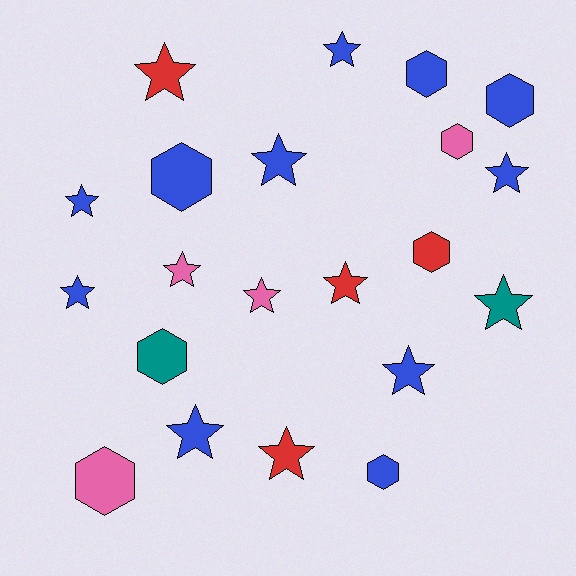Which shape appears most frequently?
Star, with 13 objects.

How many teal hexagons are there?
There is 1 teal hexagon.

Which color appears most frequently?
Blue, with 11 objects.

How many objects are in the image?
There are 21 objects.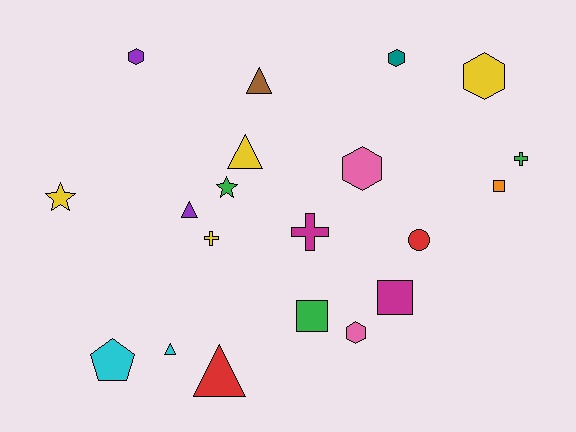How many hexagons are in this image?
There are 5 hexagons.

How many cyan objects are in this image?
There are 2 cyan objects.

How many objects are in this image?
There are 20 objects.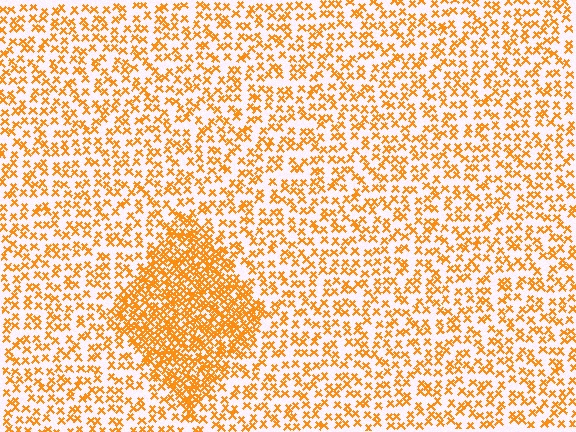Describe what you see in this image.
The image contains small orange elements arranged at two different densities. A diamond-shaped region is visible where the elements are more densely packed than the surrounding area.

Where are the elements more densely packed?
The elements are more densely packed inside the diamond boundary.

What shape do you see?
I see a diamond.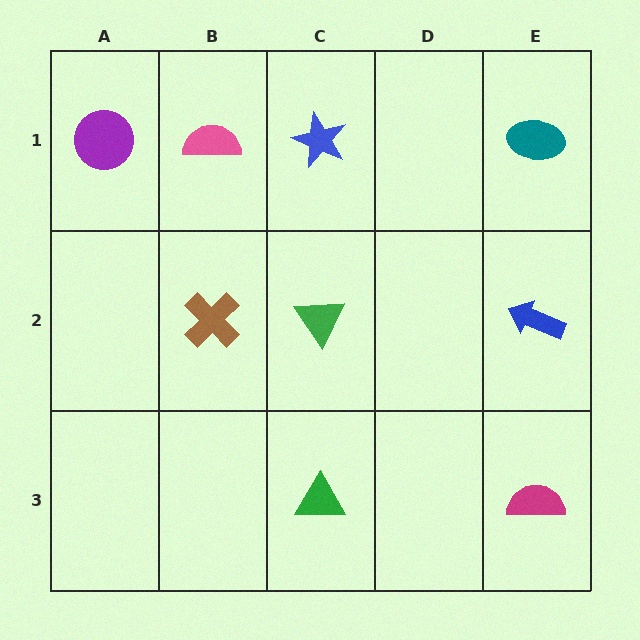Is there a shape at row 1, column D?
No, that cell is empty.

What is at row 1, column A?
A purple circle.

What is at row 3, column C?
A green triangle.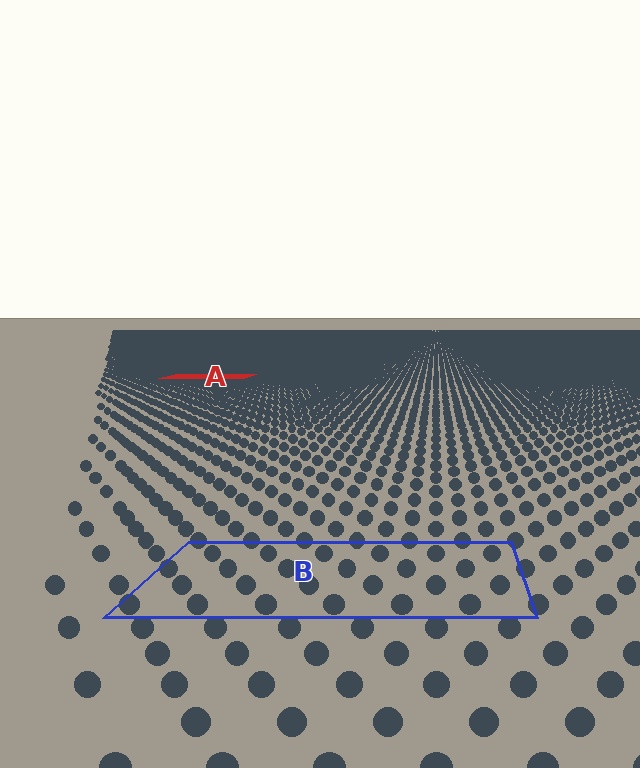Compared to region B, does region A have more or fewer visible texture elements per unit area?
Region A has more texture elements per unit area — they are packed more densely because it is farther away.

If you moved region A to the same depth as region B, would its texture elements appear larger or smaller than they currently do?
They would appear larger. At a closer depth, the same texture elements are projected at a bigger on-screen size.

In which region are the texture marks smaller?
The texture marks are smaller in region A, because it is farther away.